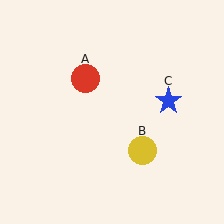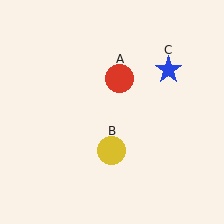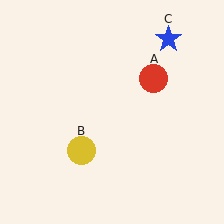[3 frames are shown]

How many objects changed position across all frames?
3 objects changed position: red circle (object A), yellow circle (object B), blue star (object C).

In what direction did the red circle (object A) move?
The red circle (object A) moved right.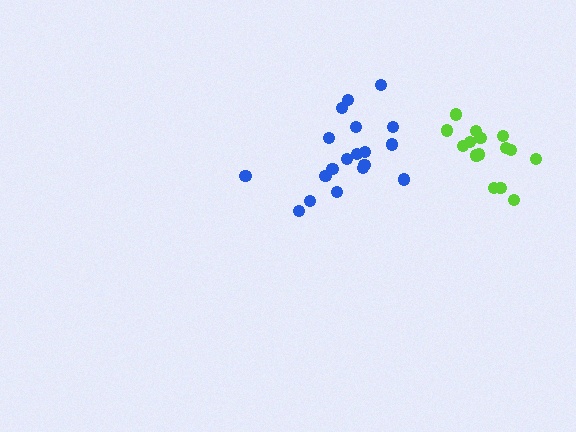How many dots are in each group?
Group 1: 19 dots, Group 2: 16 dots (35 total).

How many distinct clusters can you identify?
There are 2 distinct clusters.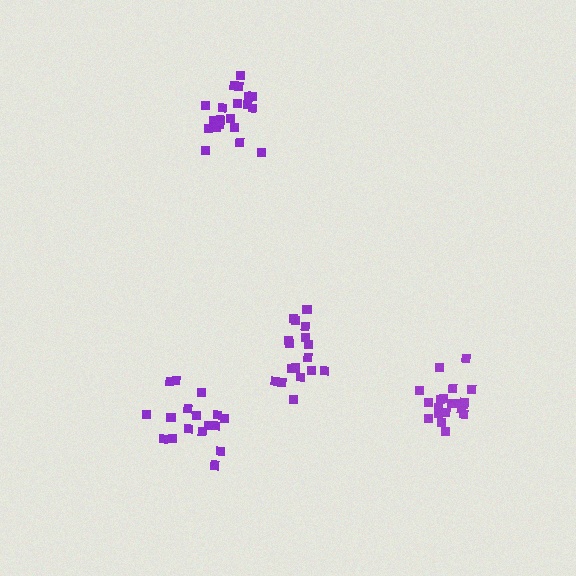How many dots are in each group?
Group 1: 17 dots, Group 2: 20 dots, Group 3: 20 dots, Group 4: 17 dots (74 total).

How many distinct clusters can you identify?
There are 4 distinct clusters.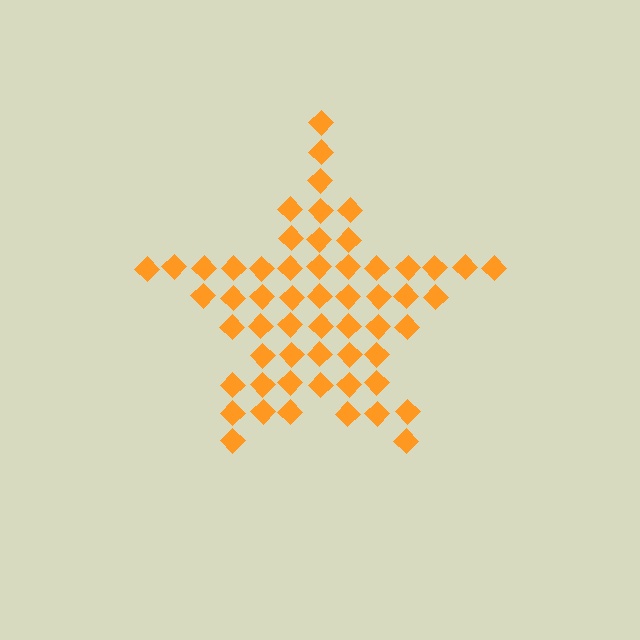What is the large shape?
The large shape is a star.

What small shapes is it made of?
It is made of small diamonds.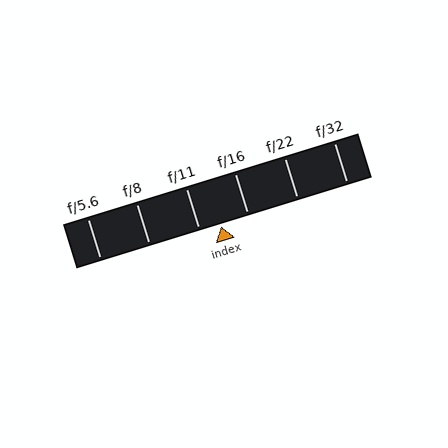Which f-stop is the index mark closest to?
The index mark is closest to f/11.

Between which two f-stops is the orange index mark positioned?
The index mark is between f/11 and f/16.